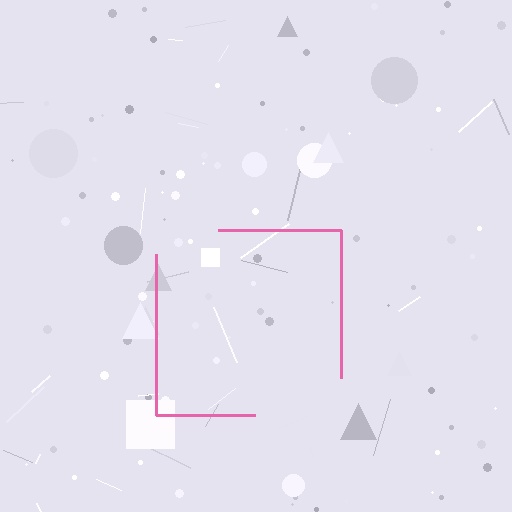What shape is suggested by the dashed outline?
The dashed outline suggests a square.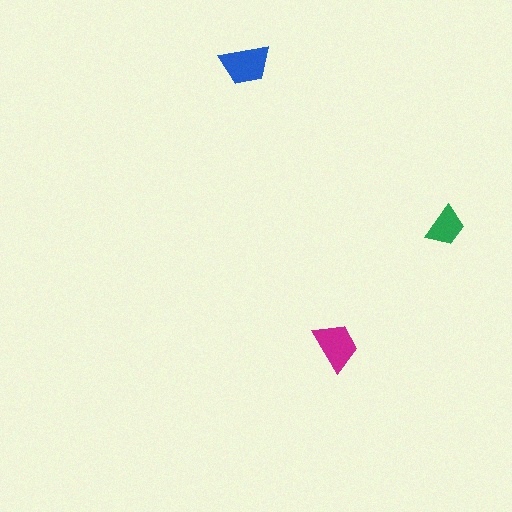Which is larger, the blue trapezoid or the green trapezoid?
The blue one.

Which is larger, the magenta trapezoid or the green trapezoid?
The magenta one.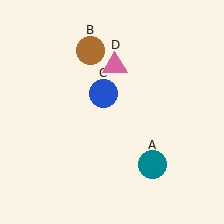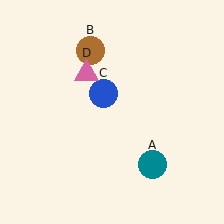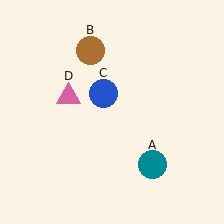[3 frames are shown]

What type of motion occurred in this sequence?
The pink triangle (object D) rotated counterclockwise around the center of the scene.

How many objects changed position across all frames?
1 object changed position: pink triangle (object D).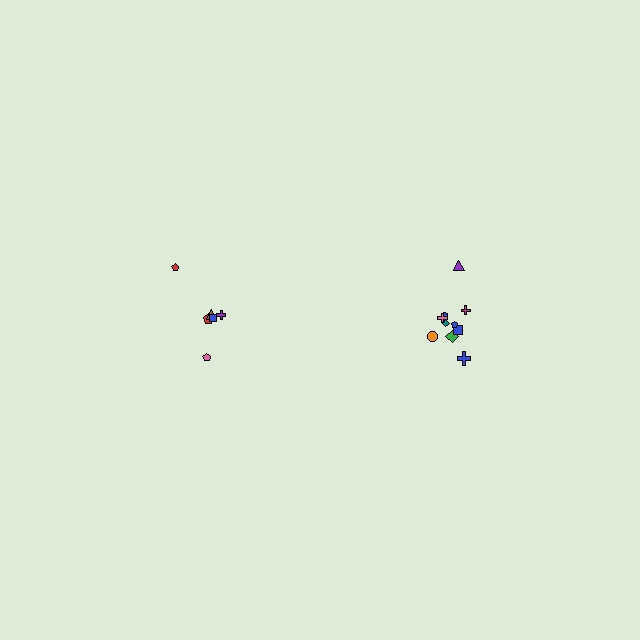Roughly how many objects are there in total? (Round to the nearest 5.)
Roughly 15 objects in total.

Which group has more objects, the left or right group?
The right group.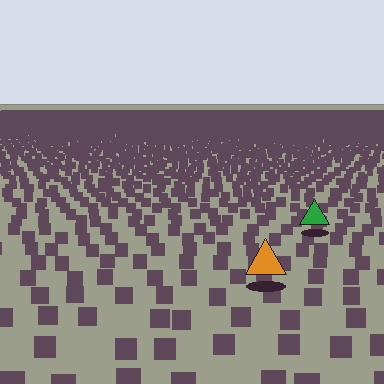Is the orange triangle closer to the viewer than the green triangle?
Yes. The orange triangle is closer — you can tell from the texture gradient: the ground texture is coarser near it.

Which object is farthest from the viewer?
The green triangle is farthest from the viewer. It appears smaller and the ground texture around it is denser.